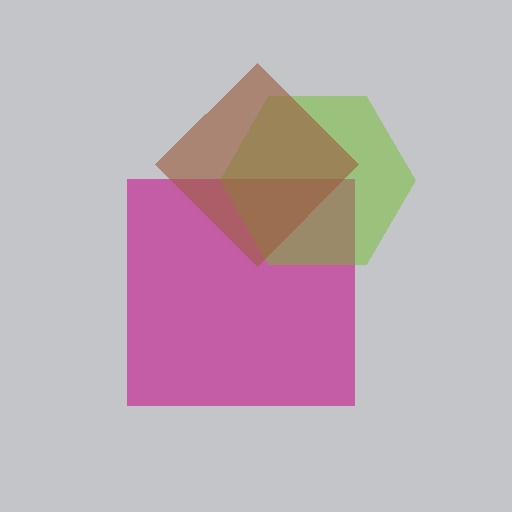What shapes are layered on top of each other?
The layered shapes are: a magenta square, a lime hexagon, a brown diamond.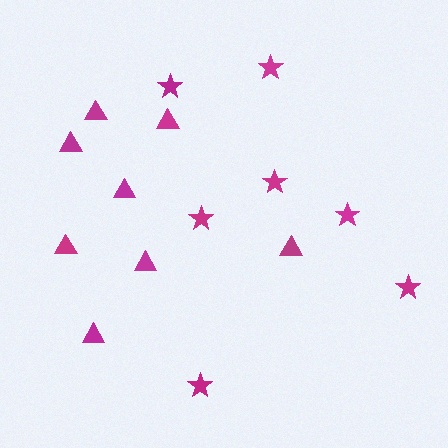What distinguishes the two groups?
There are 2 groups: one group of triangles (8) and one group of stars (7).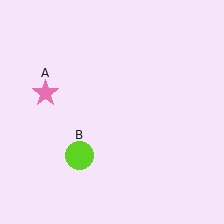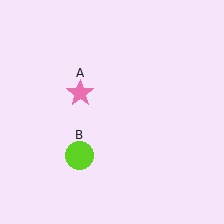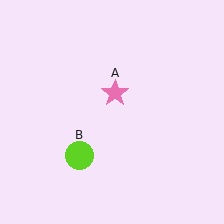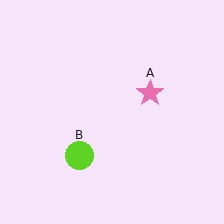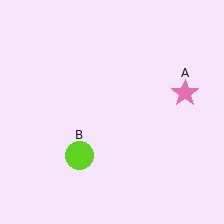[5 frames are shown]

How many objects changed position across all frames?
1 object changed position: pink star (object A).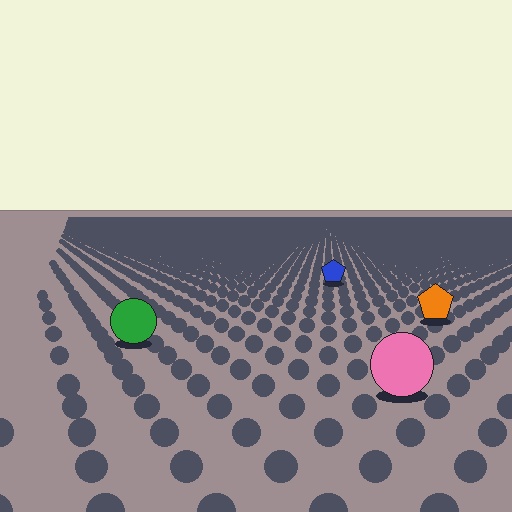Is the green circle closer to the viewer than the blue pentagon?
Yes. The green circle is closer — you can tell from the texture gradient: the ground texture is coarser near it.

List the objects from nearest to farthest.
From nearest to farthest: the pink circle, the green circle, the orange pentagon, the blue pentagon.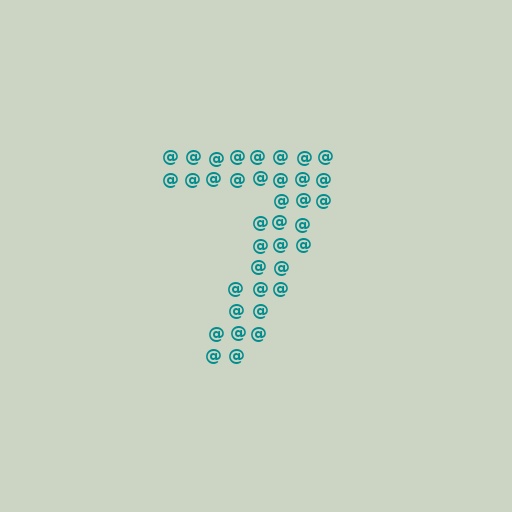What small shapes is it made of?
It is made of small at signs.